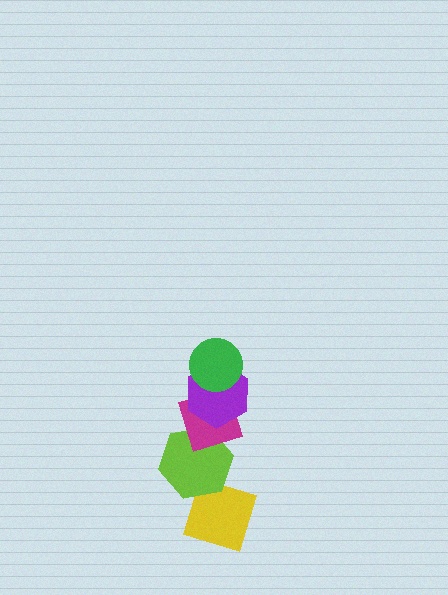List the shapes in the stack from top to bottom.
From top to bottom: the green circle, the purple hexagon, the magenta diamond, the lime hexagon, the yellow diamond.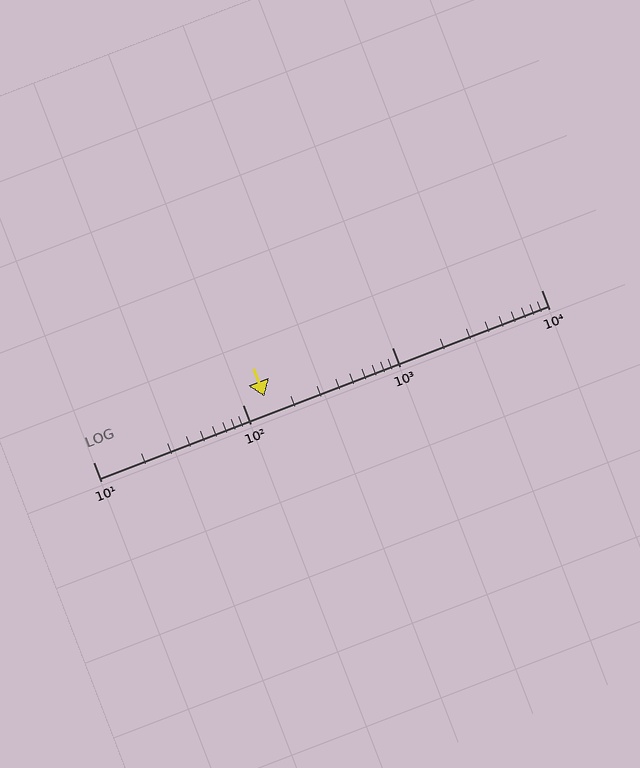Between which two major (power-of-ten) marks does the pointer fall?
The pointer is between 100 and 1000.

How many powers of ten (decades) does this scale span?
The scale spans 3 decades, from 10 to 10000.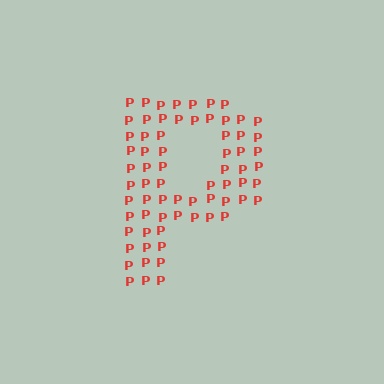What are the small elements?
The small elements are letter P's.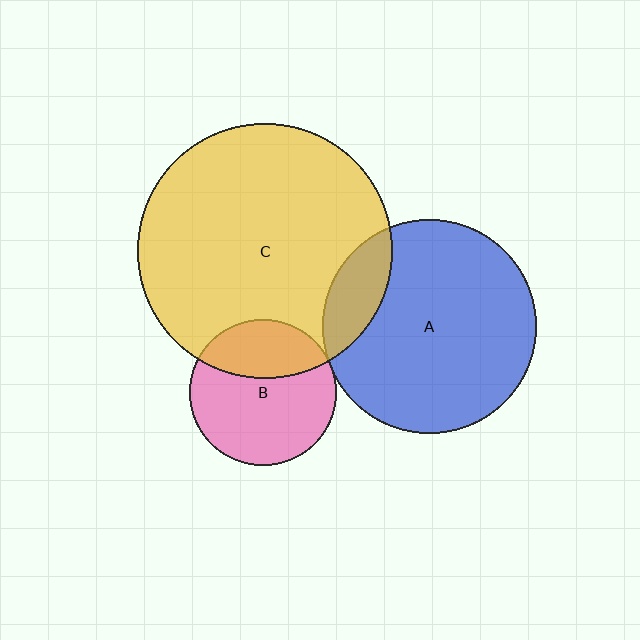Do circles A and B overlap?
Yes.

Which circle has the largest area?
Circle C (yellow).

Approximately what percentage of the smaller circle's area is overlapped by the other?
Approximately 5%.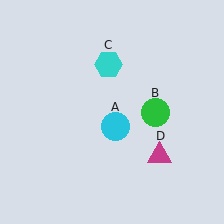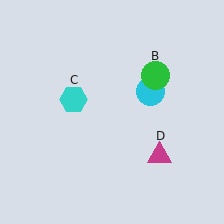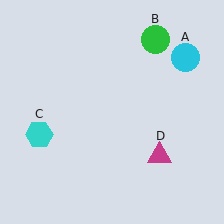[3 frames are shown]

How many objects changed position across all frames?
3 objects changed position: cyan circle (object A), green circle (object B), cyan hexagon (object C).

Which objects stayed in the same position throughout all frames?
Magenta triangle (object D) remained stationary.